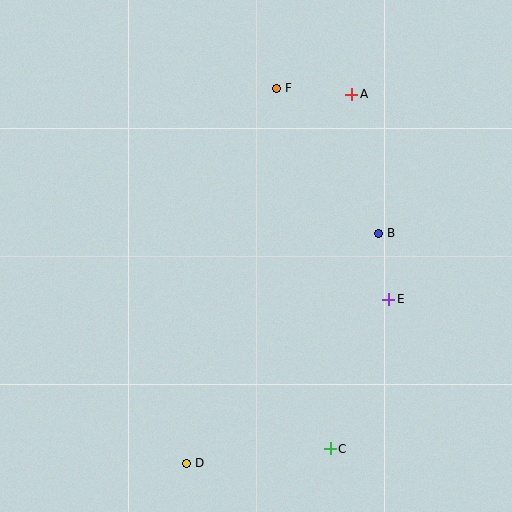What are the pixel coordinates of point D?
Point D is at (187, 463).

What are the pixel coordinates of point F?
Point F is at (277, 88).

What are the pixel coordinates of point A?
Point A is at (352, 94).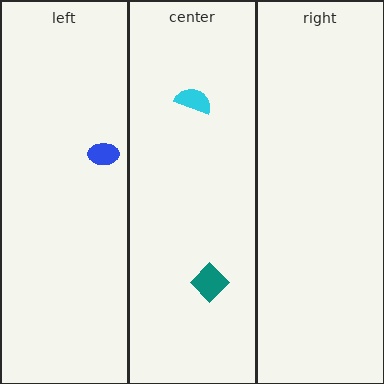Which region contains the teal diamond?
The center region.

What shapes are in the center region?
The teal diamond, the cyan semicircle.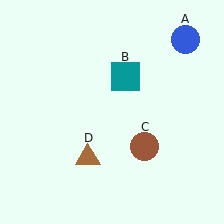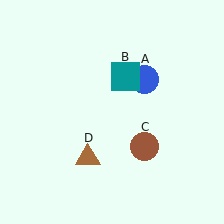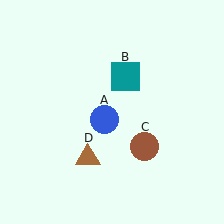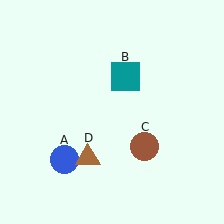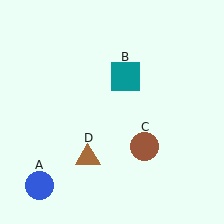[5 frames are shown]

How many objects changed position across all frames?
1 object changed position: blue circle (object A).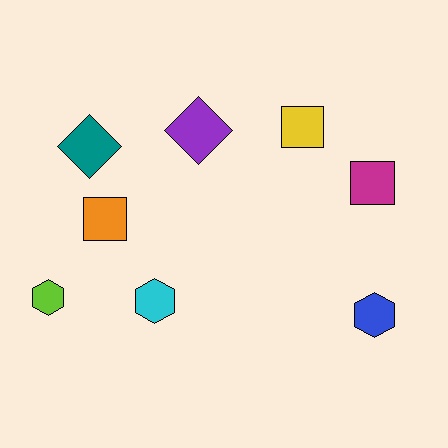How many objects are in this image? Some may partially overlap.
There are 8 objects.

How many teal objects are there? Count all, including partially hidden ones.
There is 1 teal object.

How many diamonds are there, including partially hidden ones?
There are 2 diamonds.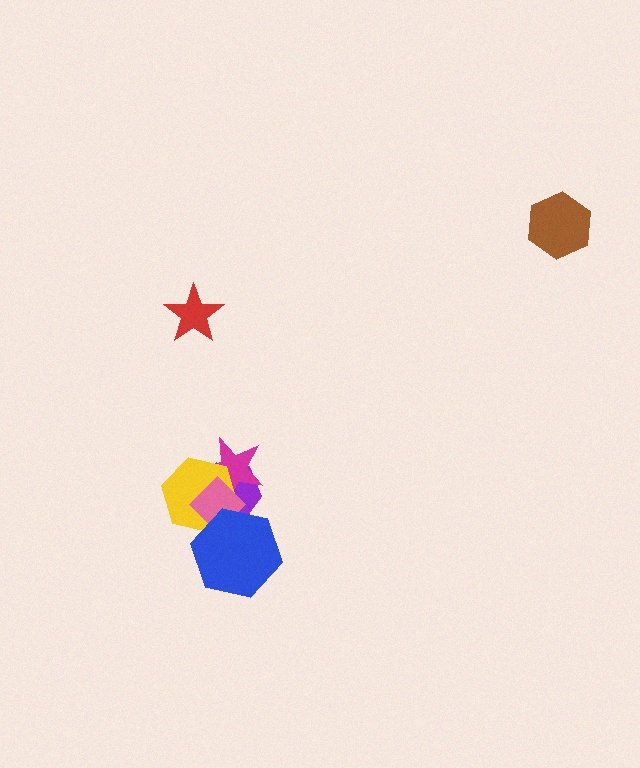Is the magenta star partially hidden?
Yes, it is partially covered by another shape.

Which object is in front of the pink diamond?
The blue hexagon is in front of the pink diamond.